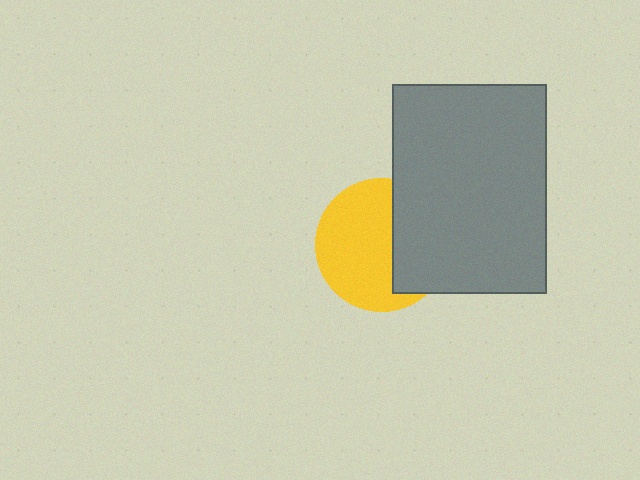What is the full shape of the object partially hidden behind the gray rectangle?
The partially hidden object is a yellow circle.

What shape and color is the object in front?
The object in front is a gray rectangle.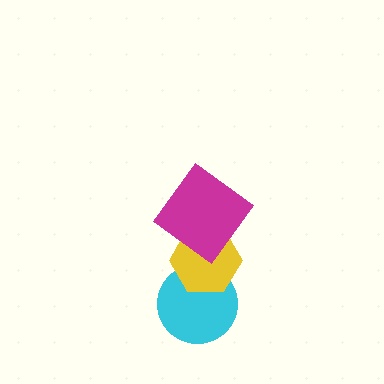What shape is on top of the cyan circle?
The yellow hexagon is on top of the cyan circle.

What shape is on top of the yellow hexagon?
The magenta diamond is on top of the yellow hexagon.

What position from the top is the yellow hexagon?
The yellow hexagon is 2nd from the top.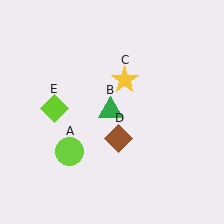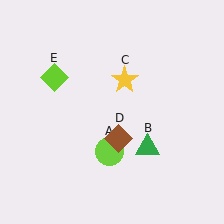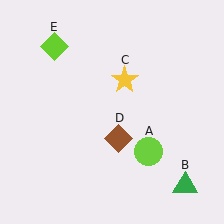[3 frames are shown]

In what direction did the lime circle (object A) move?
The lime circle (object A) moved right.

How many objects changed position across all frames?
3 objects changed position: lime circle (object A), green triangle (object B), lime diamond (object E).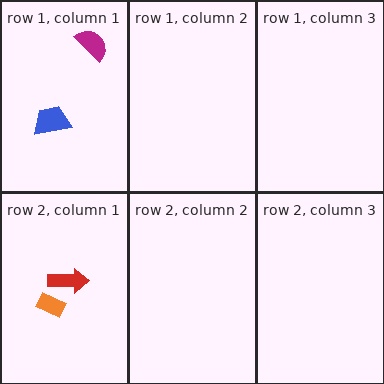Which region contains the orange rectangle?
The row 2, column 1 region.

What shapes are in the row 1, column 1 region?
The blue trapezoid, the magenta semicircle.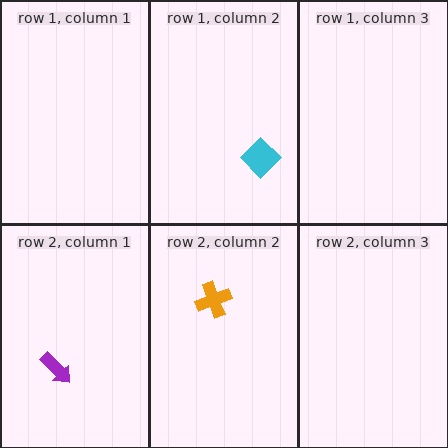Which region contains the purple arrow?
The row 2, column 1 region.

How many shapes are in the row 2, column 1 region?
1.